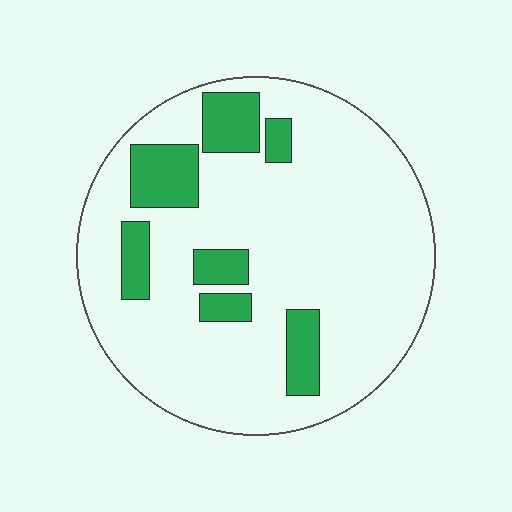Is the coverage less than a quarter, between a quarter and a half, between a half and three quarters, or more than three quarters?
Less than a quarter.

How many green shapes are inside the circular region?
7.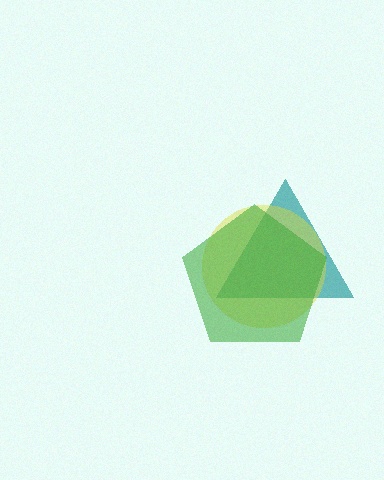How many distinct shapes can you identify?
There are 3 distinct shapes: a teal triangle, a yellow circle, a green pentagon.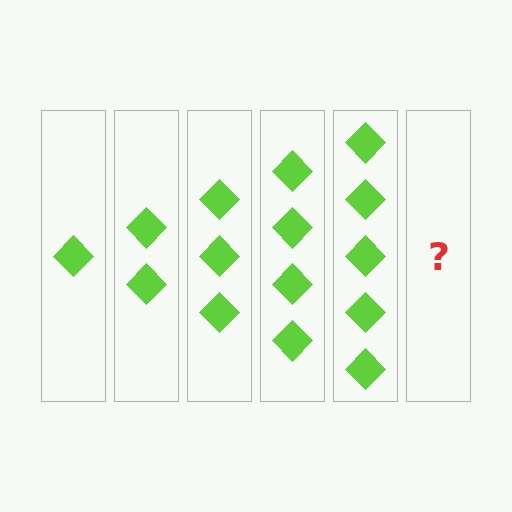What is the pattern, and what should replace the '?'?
The pattern is that each step adds one more diamond. The '?' should be 6 diamonds.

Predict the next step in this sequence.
The next step is 6 diamonds.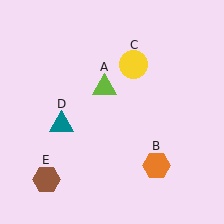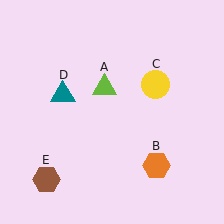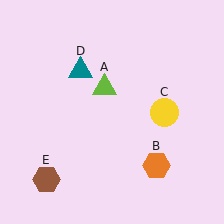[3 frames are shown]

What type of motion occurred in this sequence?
The yellow circle (object C), teal triangle (object D) rotated clockwise around the center of the scene.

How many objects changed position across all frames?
2 objects changed position: yellow circle (object C), teal triangle (object D).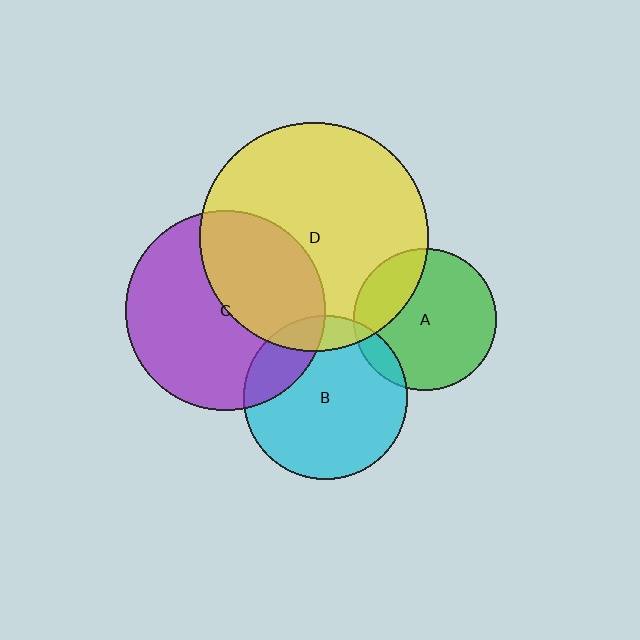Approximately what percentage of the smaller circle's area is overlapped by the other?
Approximately 25%.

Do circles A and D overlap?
Yes.